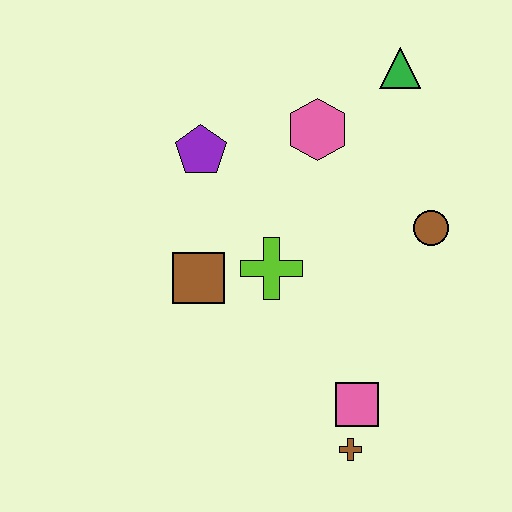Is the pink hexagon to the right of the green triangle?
No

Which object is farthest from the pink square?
The green triangle is farthest from the pink square.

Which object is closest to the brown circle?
The pink hexagon is closest to the brown circle.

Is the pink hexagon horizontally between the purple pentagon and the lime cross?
No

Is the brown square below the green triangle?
Yes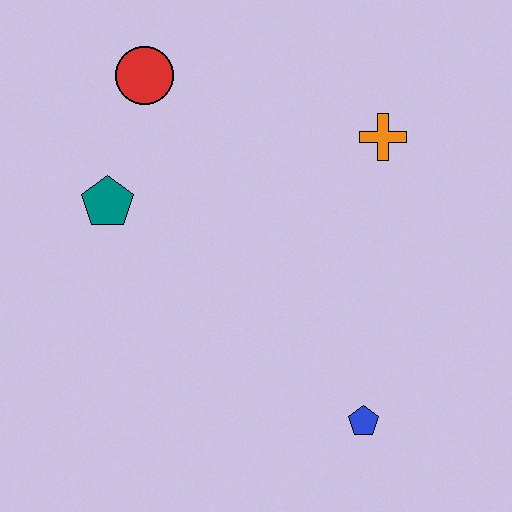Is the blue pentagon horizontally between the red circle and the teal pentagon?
No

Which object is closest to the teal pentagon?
The red circle is closest to the teal pentagon.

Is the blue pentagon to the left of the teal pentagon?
No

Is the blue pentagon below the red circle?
Yes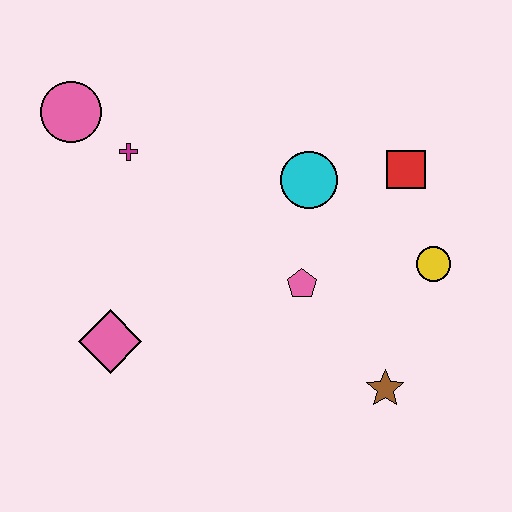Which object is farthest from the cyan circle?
The pink diamond is farthest from the cyan circle.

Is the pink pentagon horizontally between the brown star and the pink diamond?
Yes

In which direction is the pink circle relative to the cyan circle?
The pink circle is to the left of the cyan circle.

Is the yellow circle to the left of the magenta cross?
No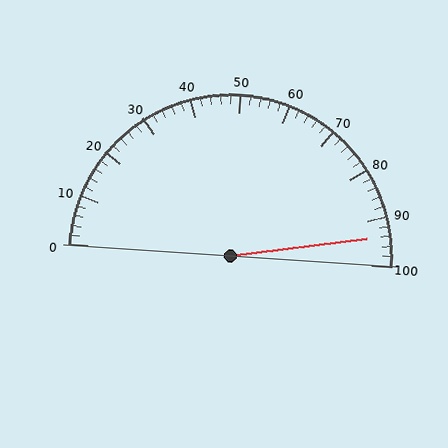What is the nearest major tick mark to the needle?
The nearest major tick mark is 90.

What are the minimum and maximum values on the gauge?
The gauge ranges from 0 to 100.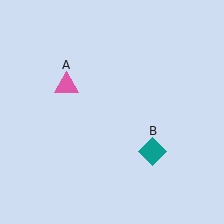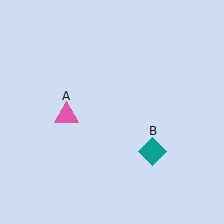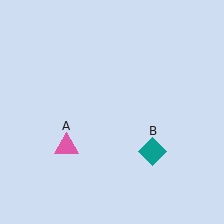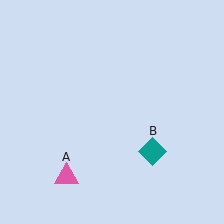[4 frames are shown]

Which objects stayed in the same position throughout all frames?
Teal diamond (object B) remained stationary.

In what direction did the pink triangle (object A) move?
The pink triangle (object A) moved down.